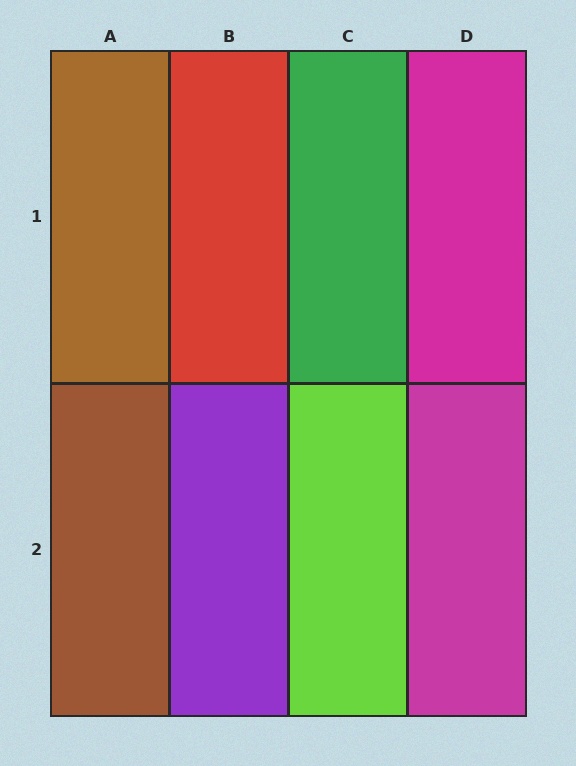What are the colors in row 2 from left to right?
Brown, purple, lime, magenta.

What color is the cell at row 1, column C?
Green.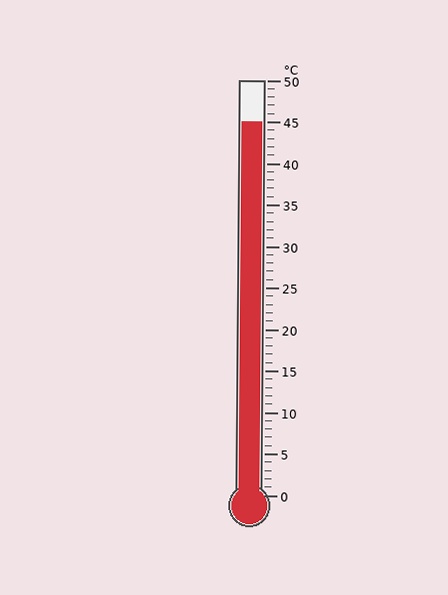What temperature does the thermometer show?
The thermometer shows approximately 45°C.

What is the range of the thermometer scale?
The thermometer scale ranges from 0°C to 50°C.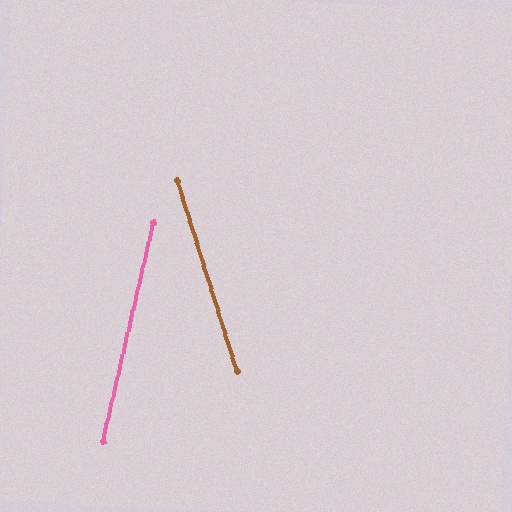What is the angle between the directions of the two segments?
Approximately 30 degrees.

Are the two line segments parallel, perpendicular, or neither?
Neither parallel nor perpendicular — they differ by about 30°.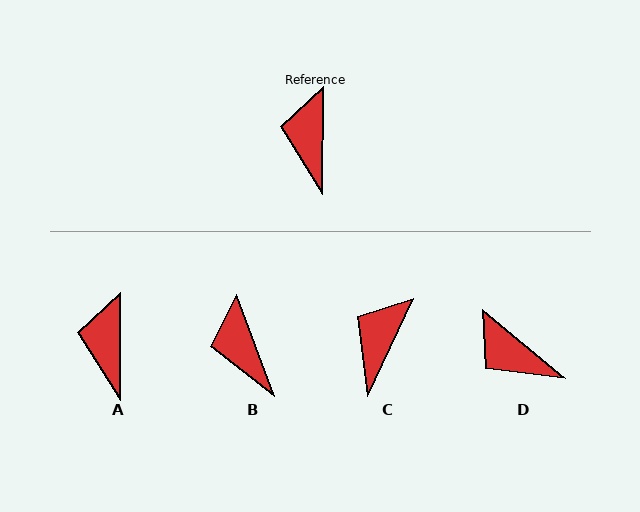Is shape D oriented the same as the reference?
No, it is off by about 50 degrees.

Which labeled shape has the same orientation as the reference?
A.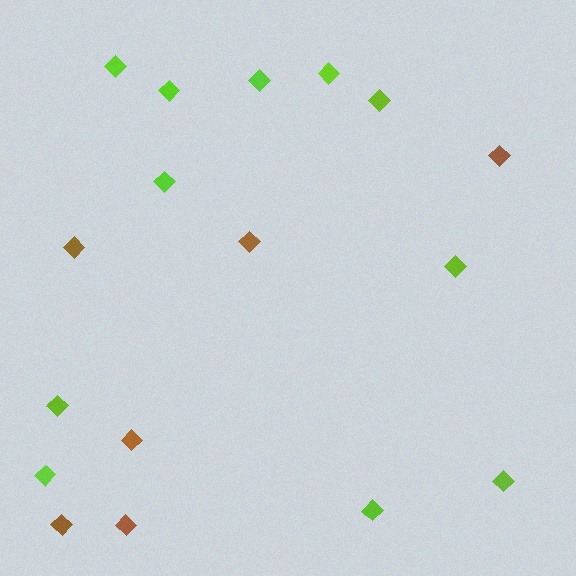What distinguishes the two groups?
There are 2 groups: one group of brown diamonds (6) and one group of lime diamonds (11).